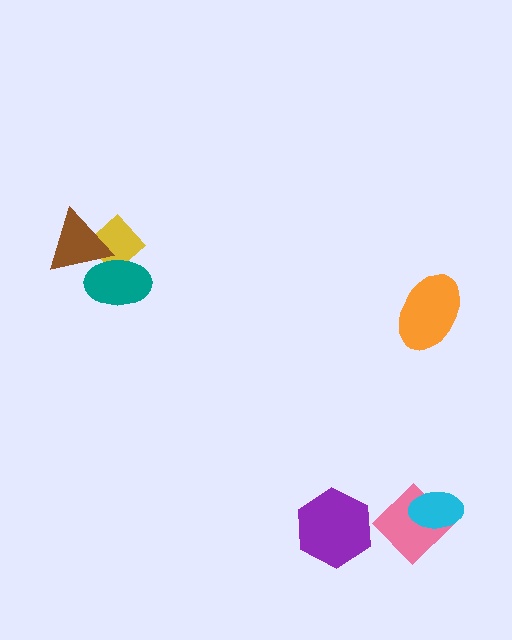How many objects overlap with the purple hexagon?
0 objects overlap with the purple hexagon.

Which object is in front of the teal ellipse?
The brown triangle is in front of the teal ellipse.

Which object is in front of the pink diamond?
The cyan ellipse is in front of the pink diamond.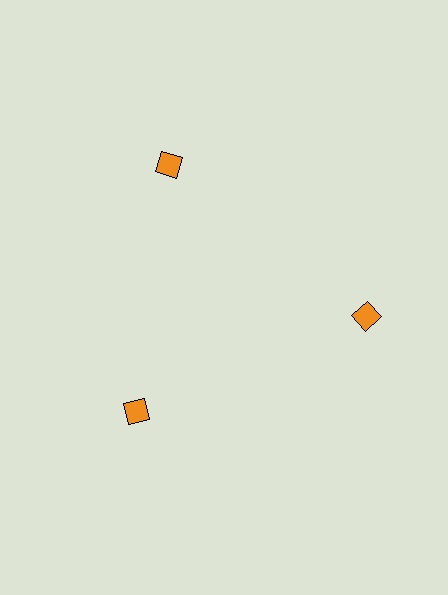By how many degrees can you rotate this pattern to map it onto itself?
The pattern maps onto itself every 120 degrees of rotation.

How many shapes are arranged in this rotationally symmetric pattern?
There are 3 shapes, arranged in 3 groups of 1.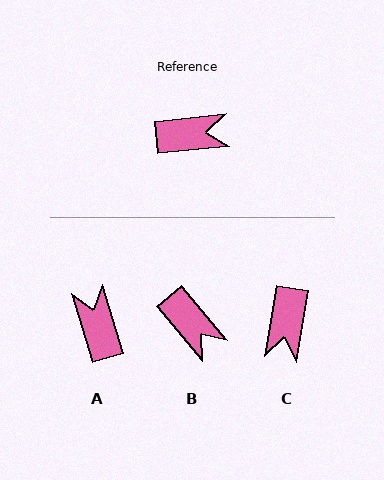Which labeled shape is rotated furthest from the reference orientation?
C, about 106 degrees away.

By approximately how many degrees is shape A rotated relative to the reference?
Approximately 101 degrees counter-clockwise.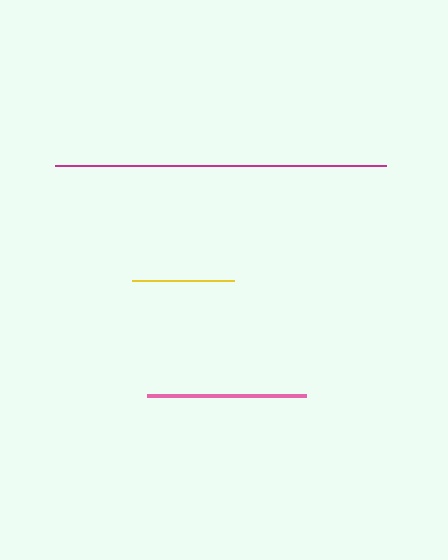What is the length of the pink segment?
The pink segment is approximately 160 pixels long.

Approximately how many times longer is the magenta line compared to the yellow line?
The magenta line is approximately 3.2 times the length of the yellow line.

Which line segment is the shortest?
The yellow line is the shortest at approximately 103 pixels.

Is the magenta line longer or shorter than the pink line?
The magenta line is longer than the pink line.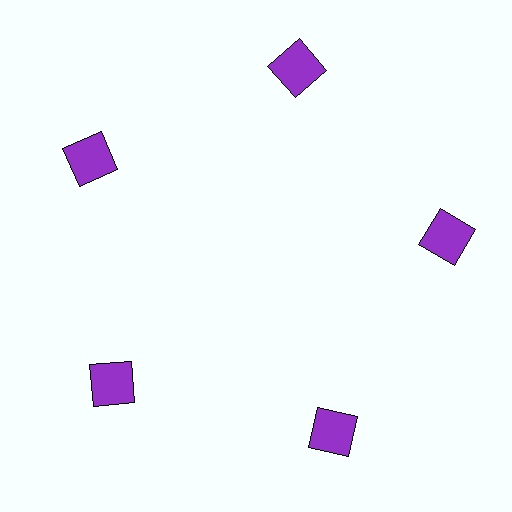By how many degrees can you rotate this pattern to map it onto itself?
The pattern maps onto itself every 72 degrees of rotation.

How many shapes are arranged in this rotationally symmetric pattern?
There are 5 shapes, arranged in 5 groups of 1.